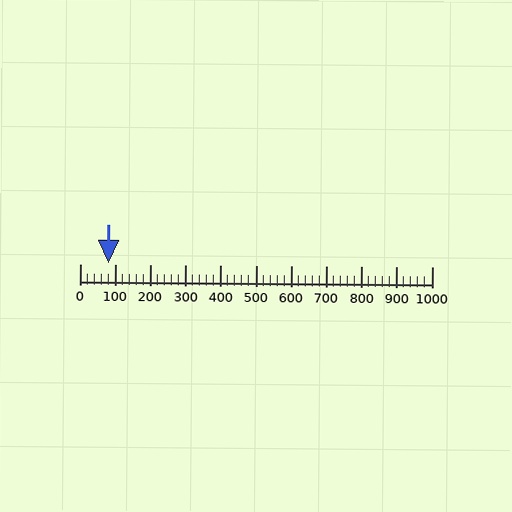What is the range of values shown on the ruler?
The ruler shows values from 0 to 1000.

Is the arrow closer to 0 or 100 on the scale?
The arrow is closer to 100.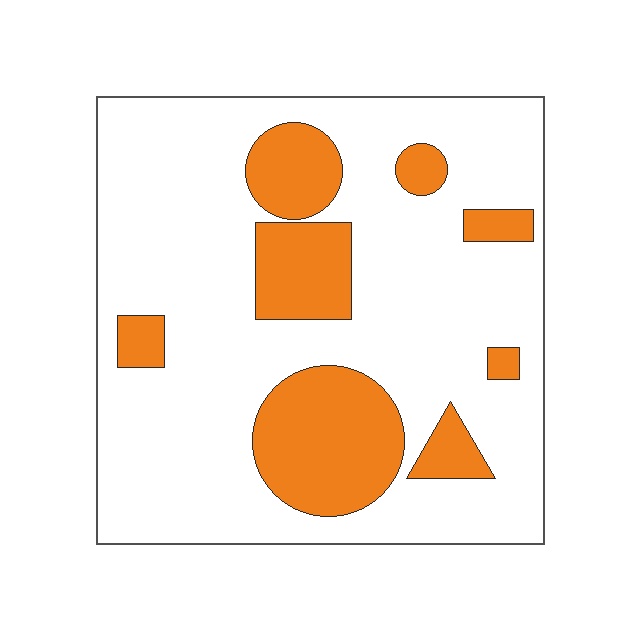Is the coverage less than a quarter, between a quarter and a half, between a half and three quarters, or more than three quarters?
Less than a quarter.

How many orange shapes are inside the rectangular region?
8.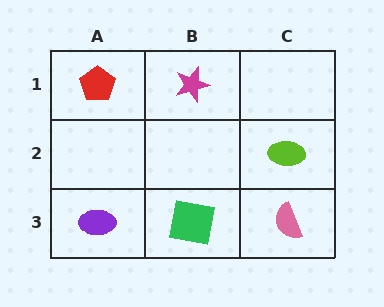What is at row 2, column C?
A lime ellipse.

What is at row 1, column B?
A magenta star.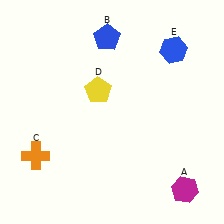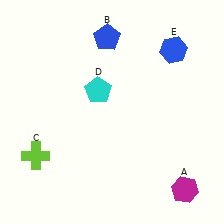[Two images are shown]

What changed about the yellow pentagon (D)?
In Image 1, D is yellow. In Image 2, it changed to cyan.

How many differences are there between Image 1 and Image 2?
There are 2 differences between the two images.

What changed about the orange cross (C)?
In Image 1, C is orange. In Image 2, it changed to lime.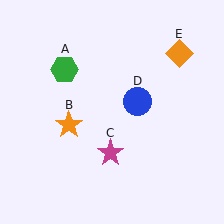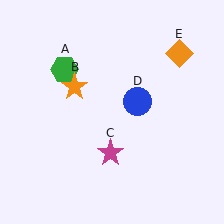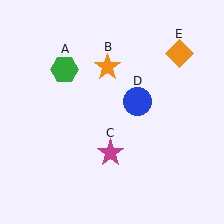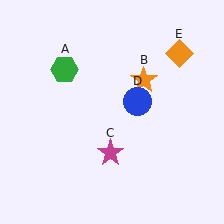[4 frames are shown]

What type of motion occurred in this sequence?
The orange star (object B) rotated clockwise around the center of the scene.